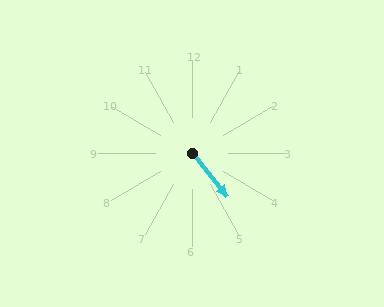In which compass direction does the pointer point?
Southeast.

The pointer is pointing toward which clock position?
Roughly 5 o'clock.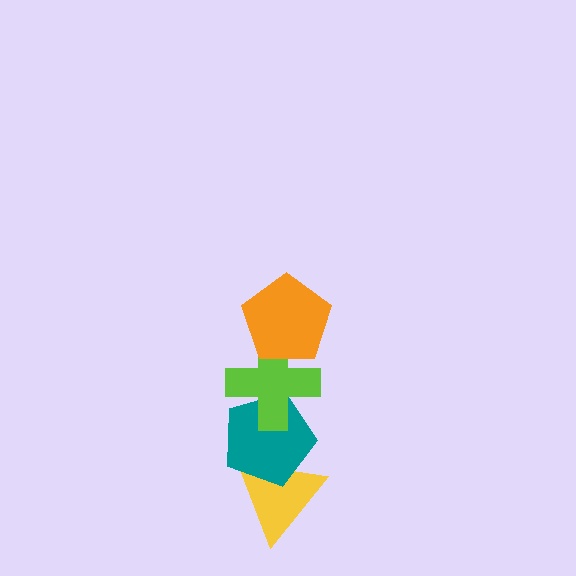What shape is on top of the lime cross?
The orange pentagon is on top of the lime cross.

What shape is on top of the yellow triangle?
The teal pentagon is on top of the yellow triangle.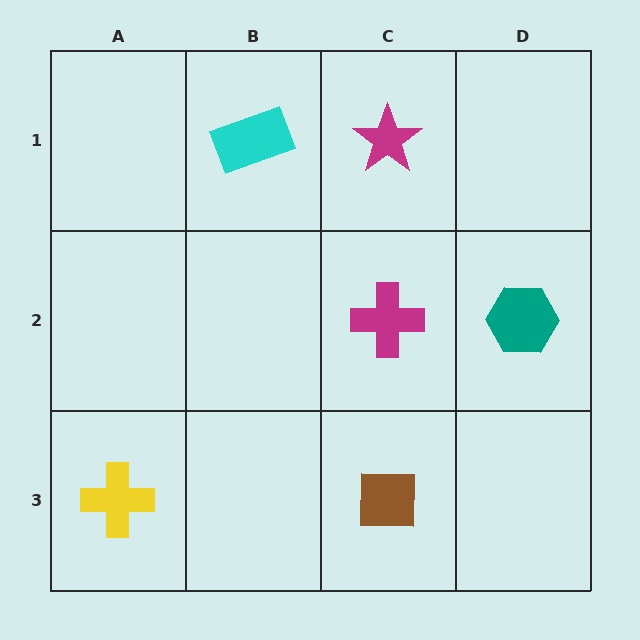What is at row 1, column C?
A magenta star.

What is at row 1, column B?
A cyan rectangle.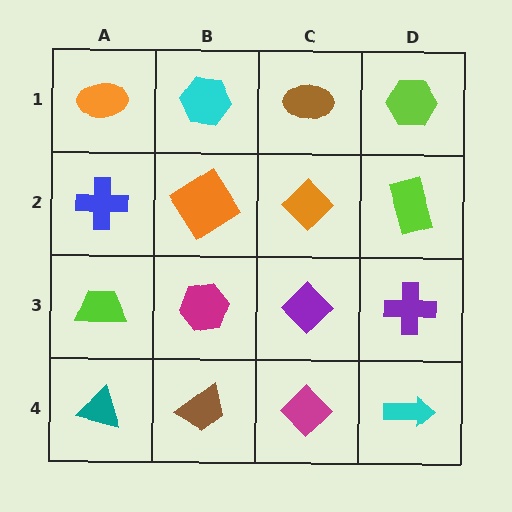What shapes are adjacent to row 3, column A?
A blue cross (row 2, column A), a teal triangle (row 4, column A), a magenta hexagon (row 3, column B).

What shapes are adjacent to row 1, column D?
A lime rectangle (row 2, column D), a brown ellipse (row 1, column C).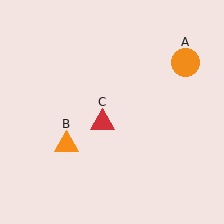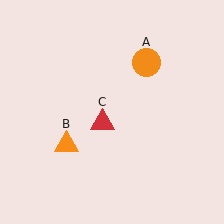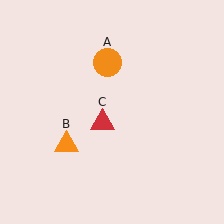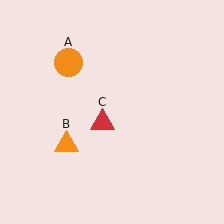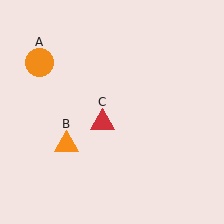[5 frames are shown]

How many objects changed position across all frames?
1 object changed position: orange circle (object A).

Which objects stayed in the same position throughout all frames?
Orange triangle (object B) and red triangle (object C) remained stationary.